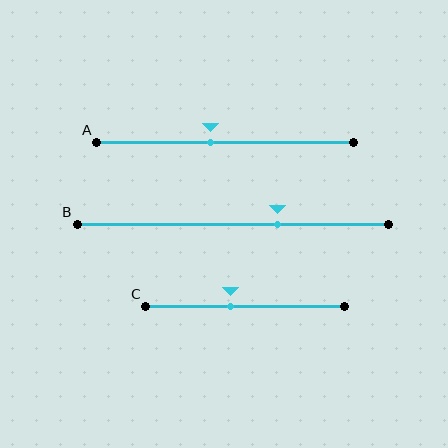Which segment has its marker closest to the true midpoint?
Segment A has its marker closest to the true midpoint.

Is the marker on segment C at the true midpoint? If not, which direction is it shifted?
No, the marker on segment C is shifted to the left by about 7% of the segment length.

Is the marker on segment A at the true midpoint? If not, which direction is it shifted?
No, the marker on segment A is shifted to the left by about 6% of the segment length.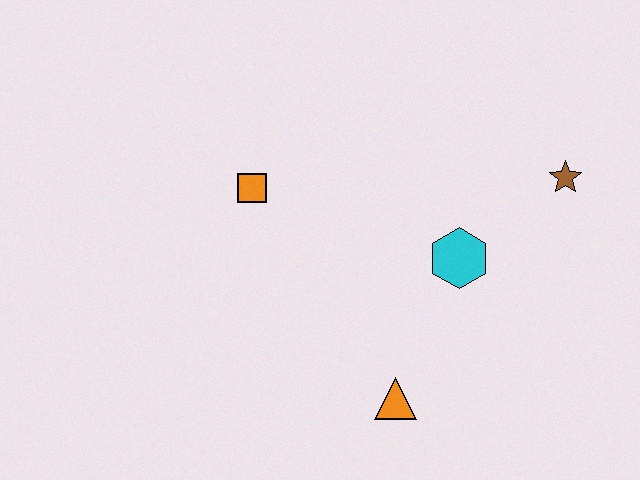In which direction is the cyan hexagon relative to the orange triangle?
The cyan hexagon is above the orange triangle.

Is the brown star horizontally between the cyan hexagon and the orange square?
No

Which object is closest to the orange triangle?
The cyan hexagon is closest to the orange triangle.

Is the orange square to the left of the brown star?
Yes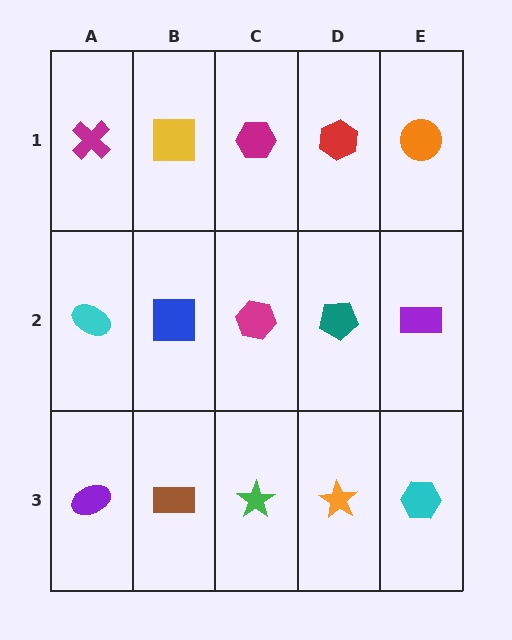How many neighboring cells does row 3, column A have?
2.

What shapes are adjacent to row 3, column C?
A magenta hexagon (row 2, column C), a brown rectangle (row 3, column B), an orange star (row 3, column D).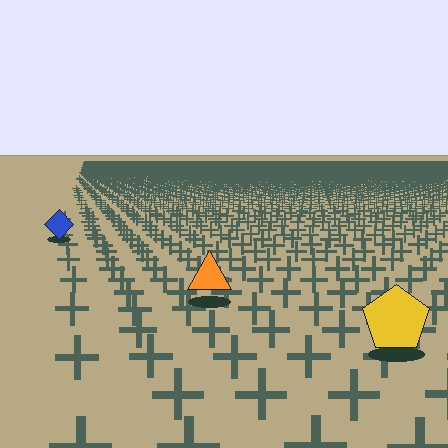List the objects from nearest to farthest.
From nearest to farthest: the yellow pentagon, the orange triangle, the blue diamond.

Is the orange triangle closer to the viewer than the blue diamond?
Yes. The orange triangle is closer — you can tell from the texture gradient: the ground texture is coarser near it.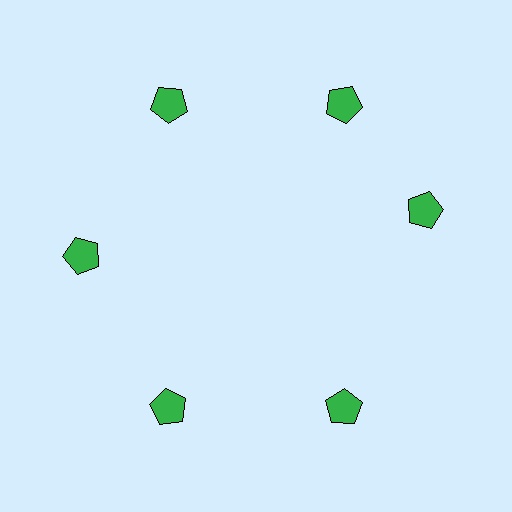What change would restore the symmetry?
The symmetry would be restored by rotating it back into even spacing with its neighbors so that all 6 pentagons sit at equal angles and equal distance from the center.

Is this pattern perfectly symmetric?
No. The 6 green pentagons are arranged in a ring, but one element near the 3 o'clock position is rotated out of alignment along the ring, breaking the 6-fold rotational symmetry.